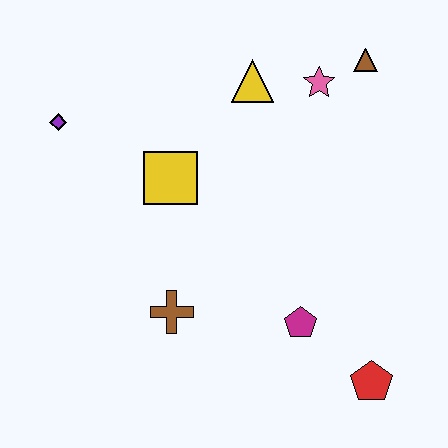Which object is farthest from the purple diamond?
The red pentagon is farthest from the purple diamond.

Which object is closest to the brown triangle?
The pink star is closest to the brown triangle.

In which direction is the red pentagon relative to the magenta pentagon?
The red pentagon is to the right of the magenta pentagon.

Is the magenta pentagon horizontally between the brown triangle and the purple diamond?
Yes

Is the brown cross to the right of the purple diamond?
Yes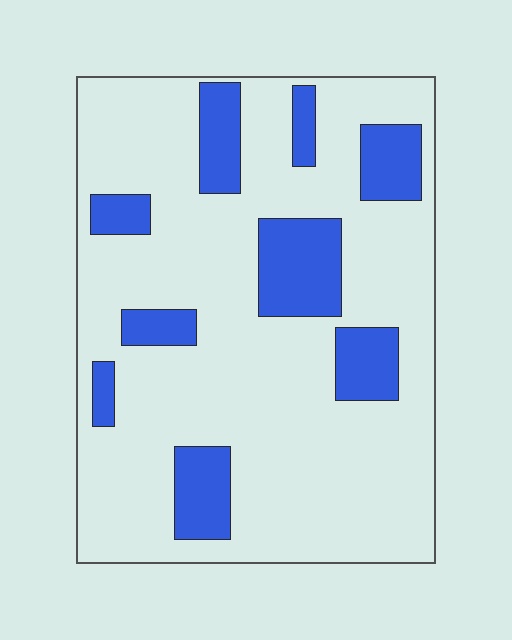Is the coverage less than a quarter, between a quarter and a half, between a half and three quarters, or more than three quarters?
Less than a quarter.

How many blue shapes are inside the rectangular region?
9.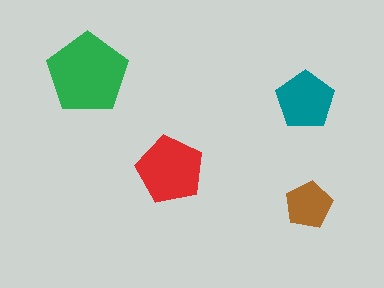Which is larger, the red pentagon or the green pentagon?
The green one.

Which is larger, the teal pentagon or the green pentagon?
The green one.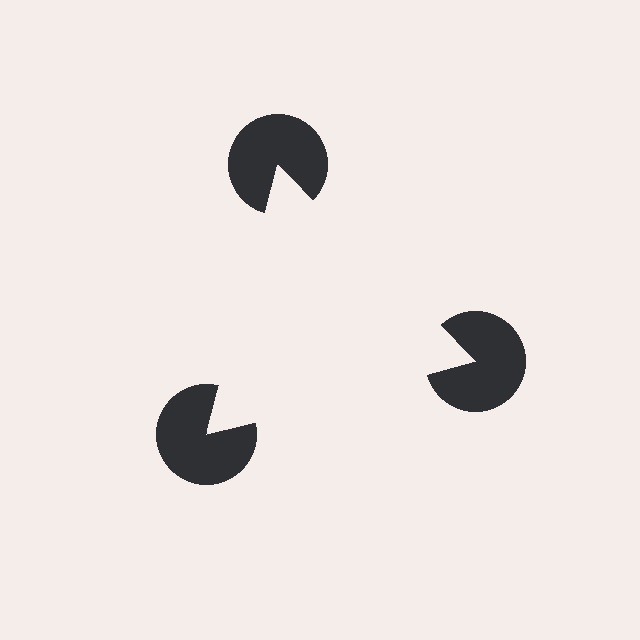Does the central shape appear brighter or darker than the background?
It typically appears slightly brighter than the background, even though no actual brightness change is drawn.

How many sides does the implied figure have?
3 sides.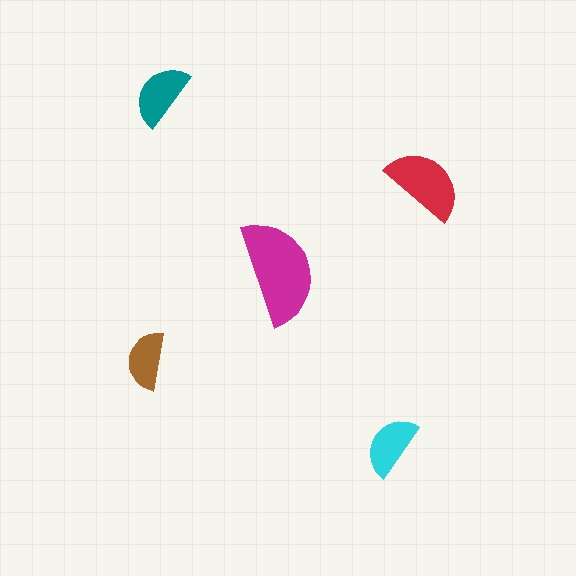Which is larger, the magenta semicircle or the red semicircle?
The magenta one.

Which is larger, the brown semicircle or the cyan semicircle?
The cyan one.